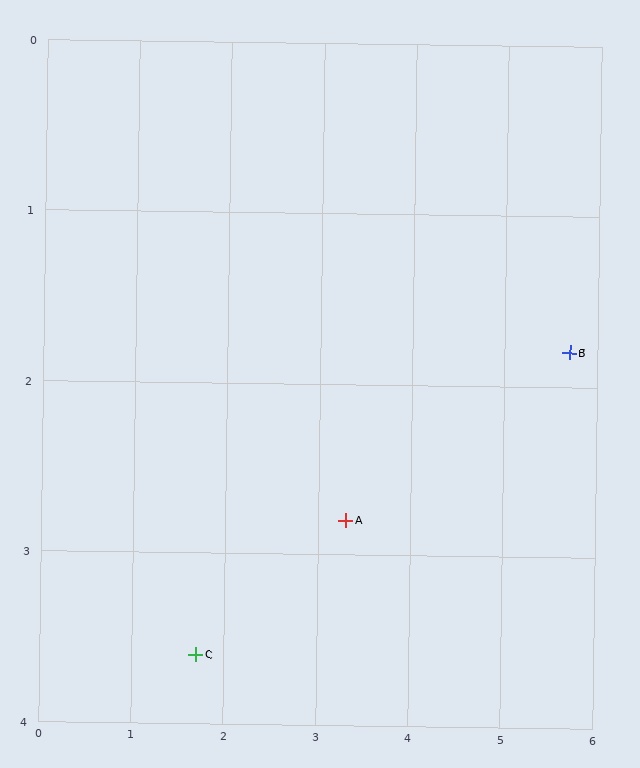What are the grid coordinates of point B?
Point B is at approximately (5.7, 1.8).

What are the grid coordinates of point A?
Point A is at approximately (3.3, 2.8).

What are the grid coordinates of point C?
Point C is at approximately (1.7, 3.6).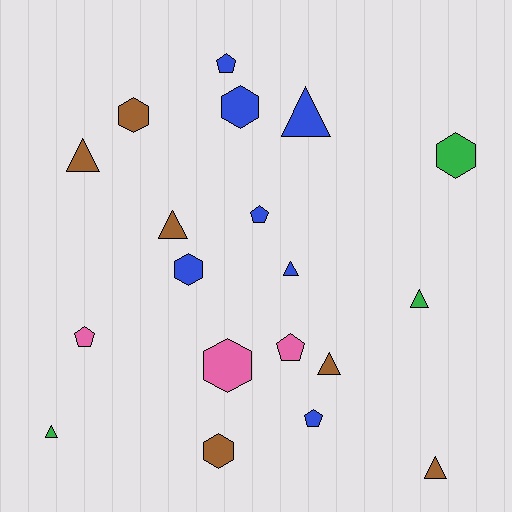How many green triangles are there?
There are 2 green triangles.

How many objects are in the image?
There are 19 objects.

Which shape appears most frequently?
Triangle, with 8 objects.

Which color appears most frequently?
Blue, with 7 objects.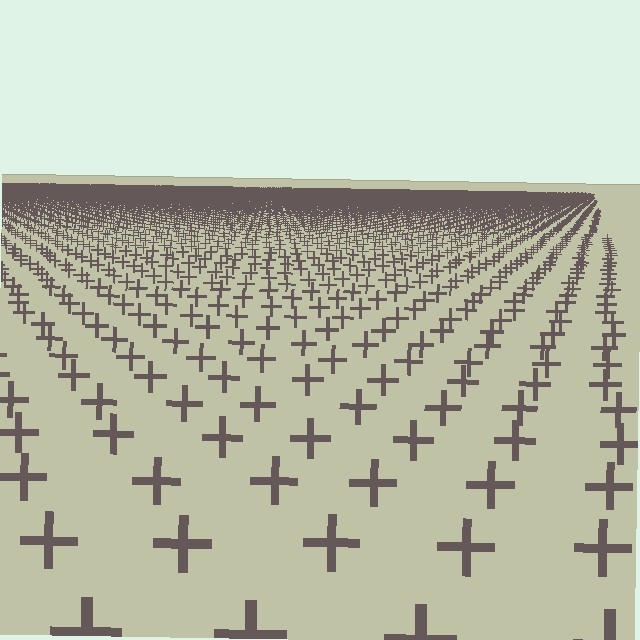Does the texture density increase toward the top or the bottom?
Density increases toward the top.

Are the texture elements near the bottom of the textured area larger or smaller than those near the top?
Larger. Near the bottom, elements are closer to the viewer and appear at a bigger on-screen size.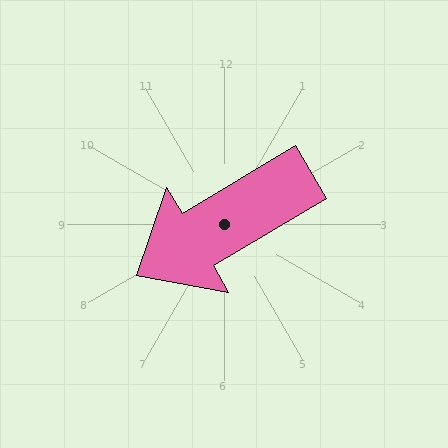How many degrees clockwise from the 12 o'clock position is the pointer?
Approximately 239 degrees.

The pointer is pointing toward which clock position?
Roughly 8 o'clock.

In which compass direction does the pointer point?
Southwest.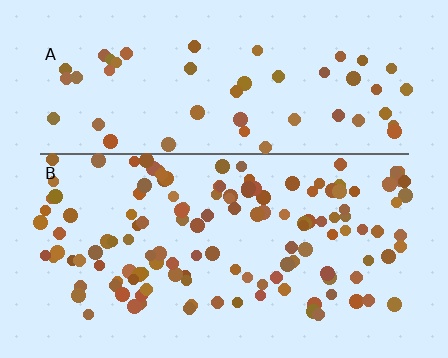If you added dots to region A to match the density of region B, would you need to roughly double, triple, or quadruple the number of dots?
Approximately triple.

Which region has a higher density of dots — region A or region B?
B (the bottom).